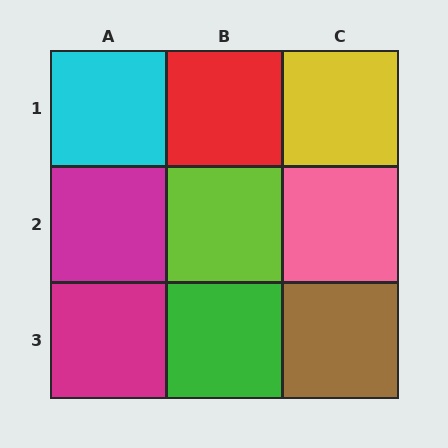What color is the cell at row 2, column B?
Lime.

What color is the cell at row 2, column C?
Pink.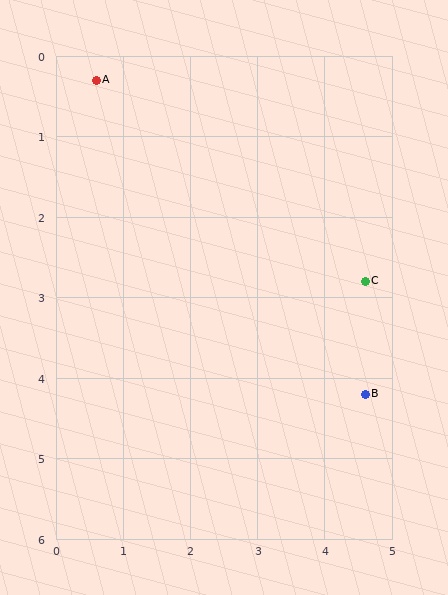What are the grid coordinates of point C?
Point C is at approximately (4.6, 2.8).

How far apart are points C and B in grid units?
Points C and B are about 1.4 grid units apart.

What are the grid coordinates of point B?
Point B is at approximately (4.6, 4.2).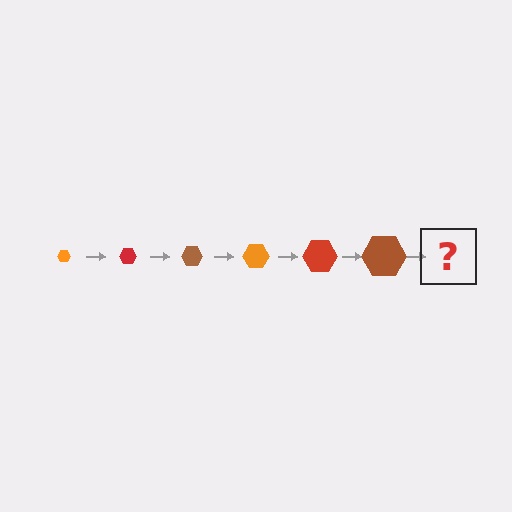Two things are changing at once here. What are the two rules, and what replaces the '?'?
The two rules are that the hexagon grows larger each step and the color cycles through orange, red, and brown. The '?' should be an orange hexagon, larger than the previous one.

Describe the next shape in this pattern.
It should be an orange hexagon, larger than the previous one.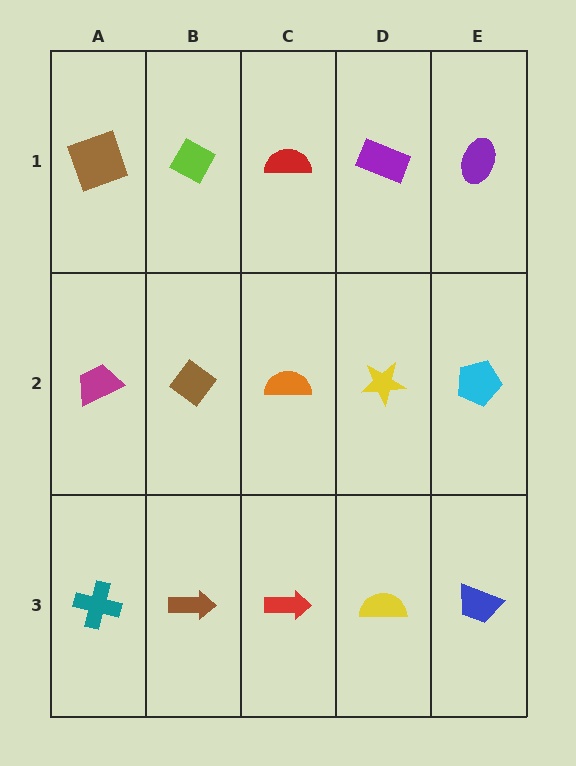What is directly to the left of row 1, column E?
A purple rectangle.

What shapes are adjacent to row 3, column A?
A magenta trapezoid (row 2, column A), a brown arrow (row 3, column B).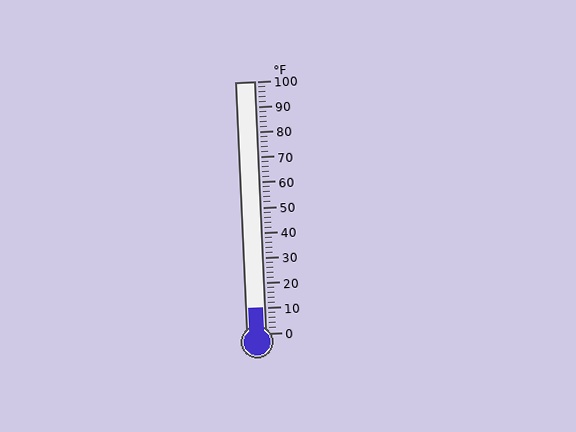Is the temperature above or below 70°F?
The temperature is below 70°F.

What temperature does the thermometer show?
The thermometer shows approximately 10°F.